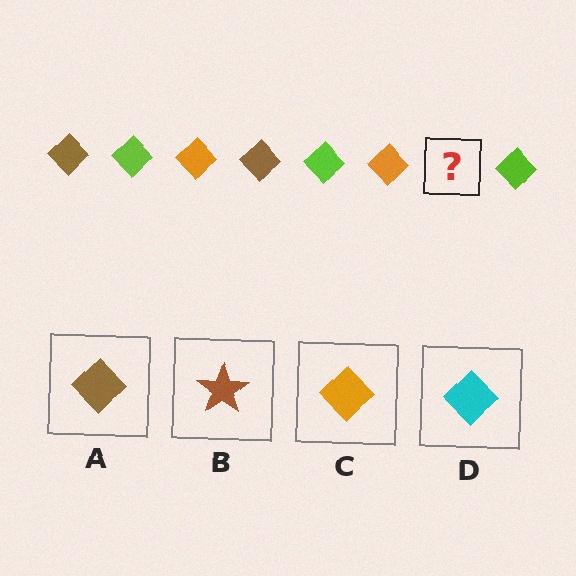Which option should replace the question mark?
Option A.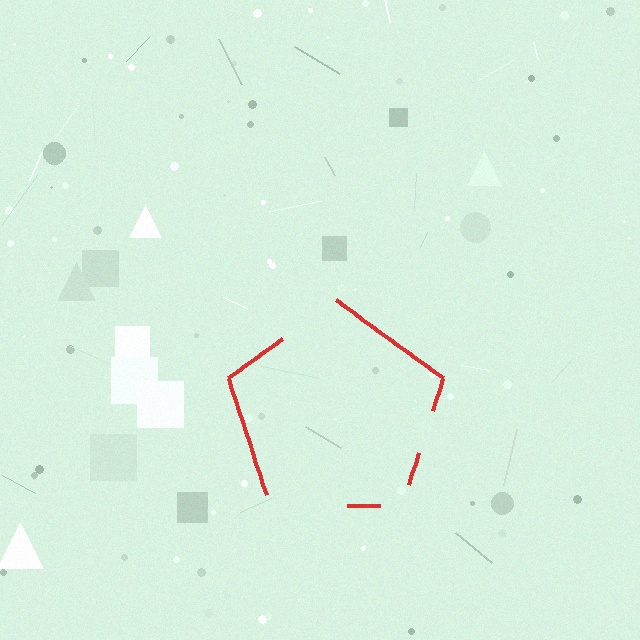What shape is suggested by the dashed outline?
The dashed outline suggests a pentagon.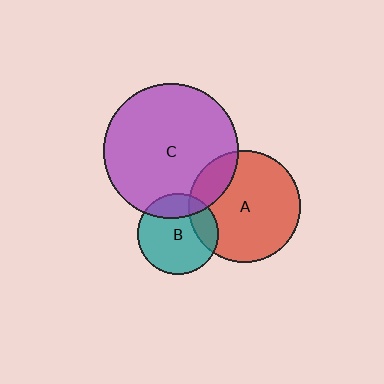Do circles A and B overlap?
Yes.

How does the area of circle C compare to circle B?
Approximately 2.8 times.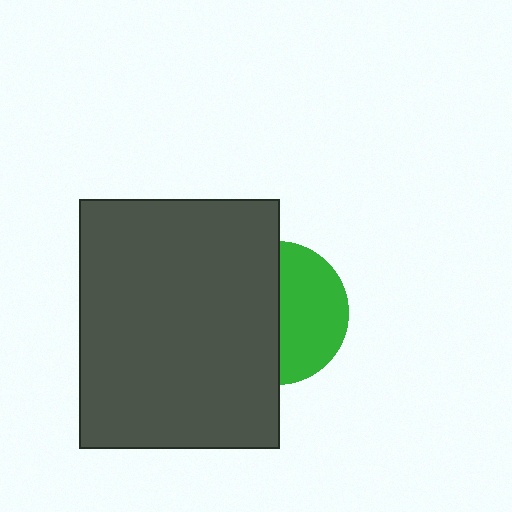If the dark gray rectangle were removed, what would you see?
You would see the complete green circle.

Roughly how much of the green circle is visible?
About half of it is visible (roughly 48%).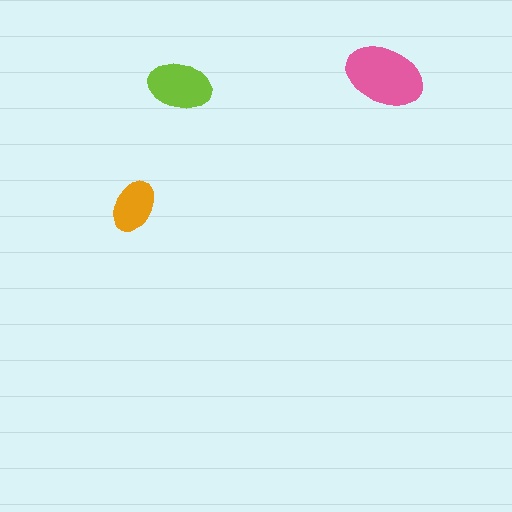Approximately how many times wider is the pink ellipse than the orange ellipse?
About 1.5 times wider.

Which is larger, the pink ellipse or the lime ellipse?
The pink one.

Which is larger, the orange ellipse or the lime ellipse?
The lime one.